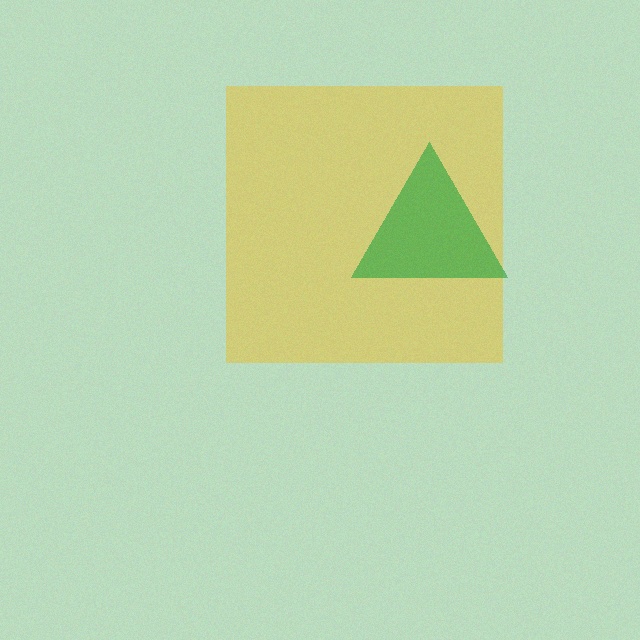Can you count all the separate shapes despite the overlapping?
Yes, there are 2 separate shapes.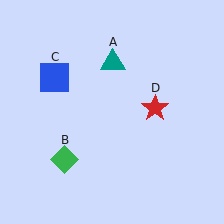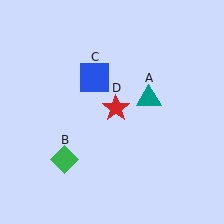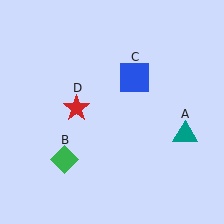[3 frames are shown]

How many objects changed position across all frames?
3 objects changed position: teal triangle (object A), blue square (object C), red star (object D).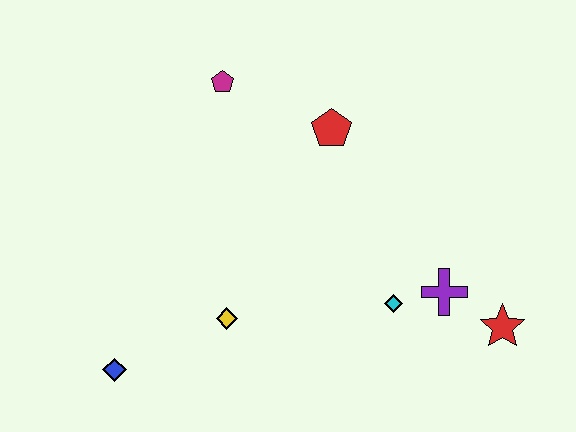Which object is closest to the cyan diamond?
The purple cross is closest to the cyan diamond.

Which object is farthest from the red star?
The blue diamond is farthest from the red star.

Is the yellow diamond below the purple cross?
Yes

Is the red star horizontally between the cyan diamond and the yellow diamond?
No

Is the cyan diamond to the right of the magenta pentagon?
Yes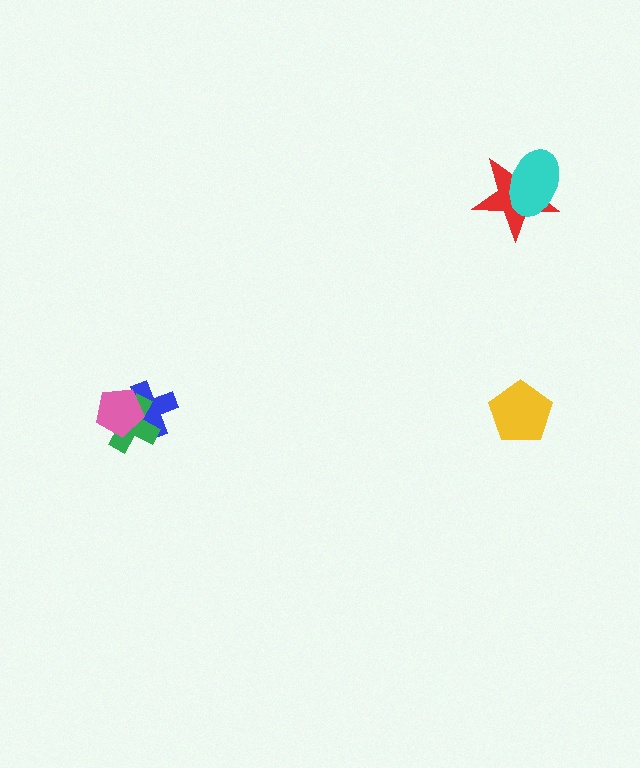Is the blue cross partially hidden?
Yes, it is partially covered by another shape.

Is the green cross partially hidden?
Yes, it is partially covered by another shape.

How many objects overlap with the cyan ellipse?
1 object overlaps with the cyan ellipse.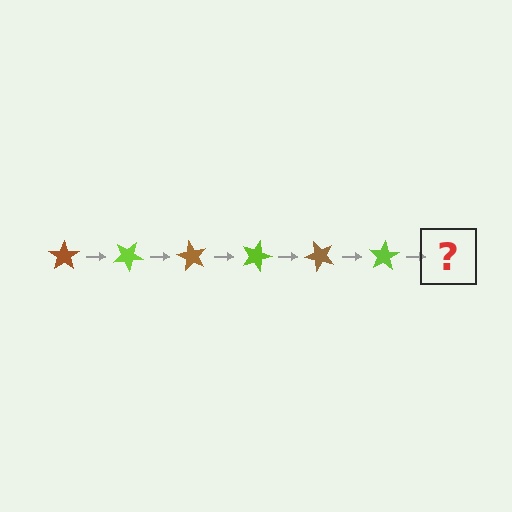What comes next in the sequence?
The next element should be a brown star, rotated 180 degrees from the start.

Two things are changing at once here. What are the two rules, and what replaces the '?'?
The two rules are that it rotates 30 degrees each step and the color cycles through brown and lime. The '?' should be a brown star, rotated 180 degrees from the start.